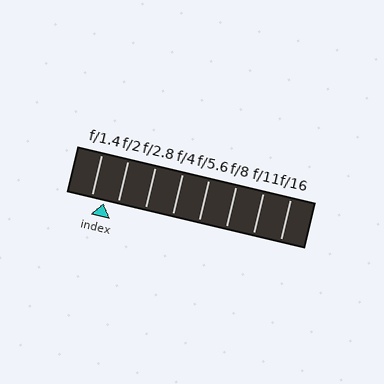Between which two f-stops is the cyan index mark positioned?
The index mark is between f/1.4 and f/2.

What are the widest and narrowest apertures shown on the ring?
The widest aperture shown is f/1.4 and the narrowest is f/16.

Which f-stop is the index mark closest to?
The index mark is closest to f/1.4.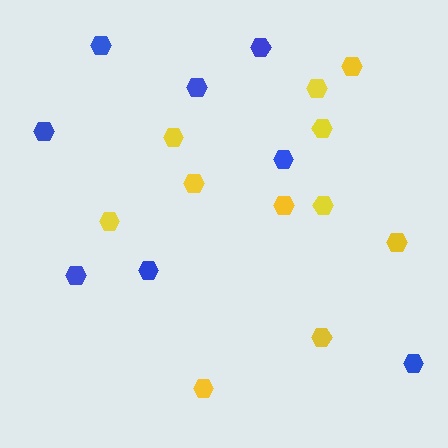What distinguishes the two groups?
There are 2 groups: one group of blue hexagons (8) and one group of yellow hexagons (11).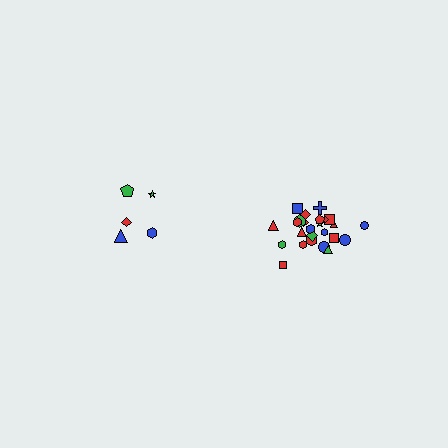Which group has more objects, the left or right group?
The right group.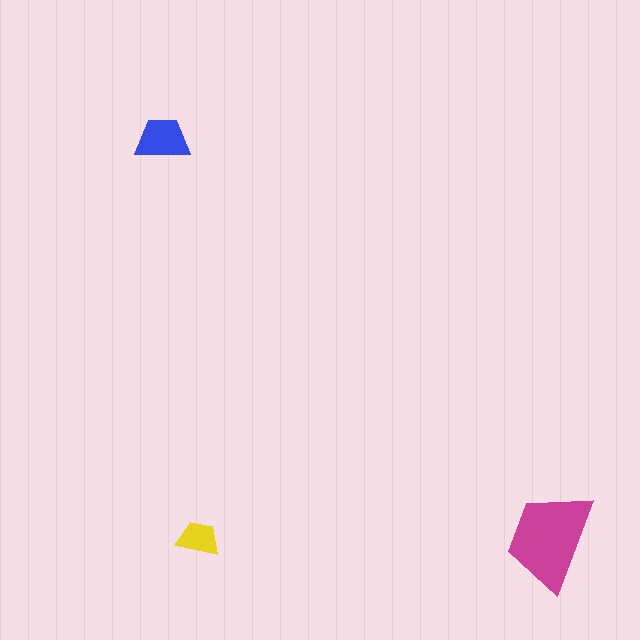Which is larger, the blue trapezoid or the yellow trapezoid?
The blue one.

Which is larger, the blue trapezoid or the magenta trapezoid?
The magenta one.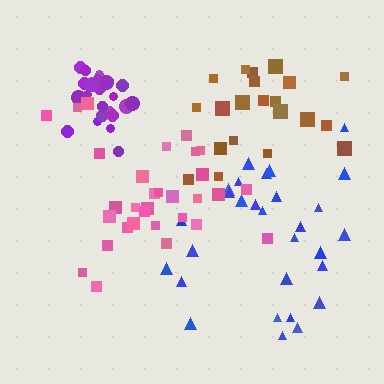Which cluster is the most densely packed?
Purple.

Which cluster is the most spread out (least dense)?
Blue.